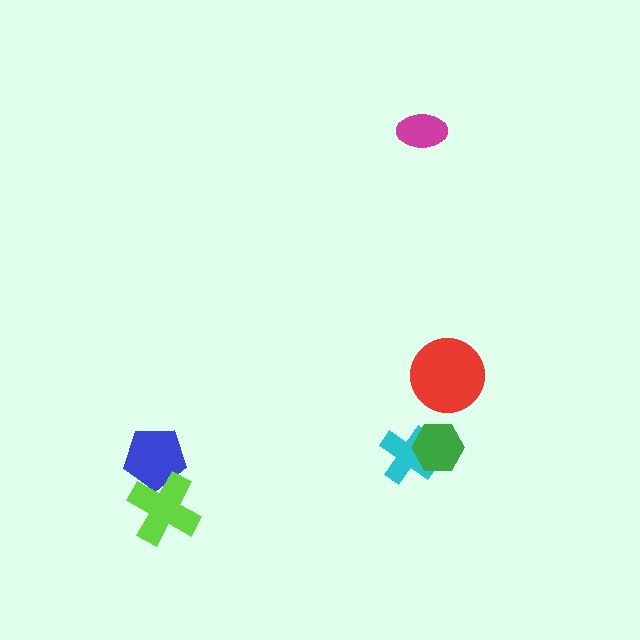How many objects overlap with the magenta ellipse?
0 objects overlap with the magenta ellipse.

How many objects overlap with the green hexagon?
1 object overlaps with the green hexagon.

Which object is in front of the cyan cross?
The green hexagon is in front of the cyan cross.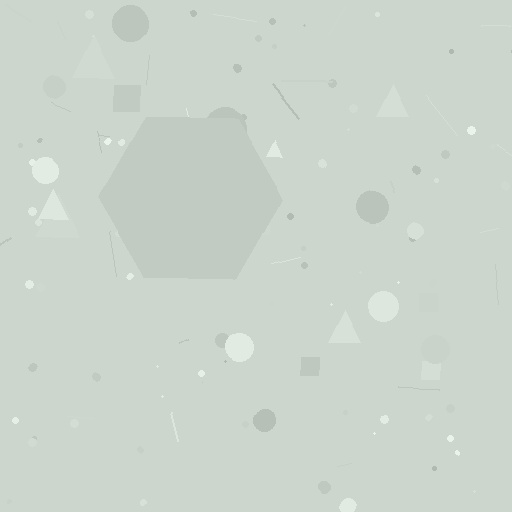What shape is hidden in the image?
A hexagon is hidden in the image.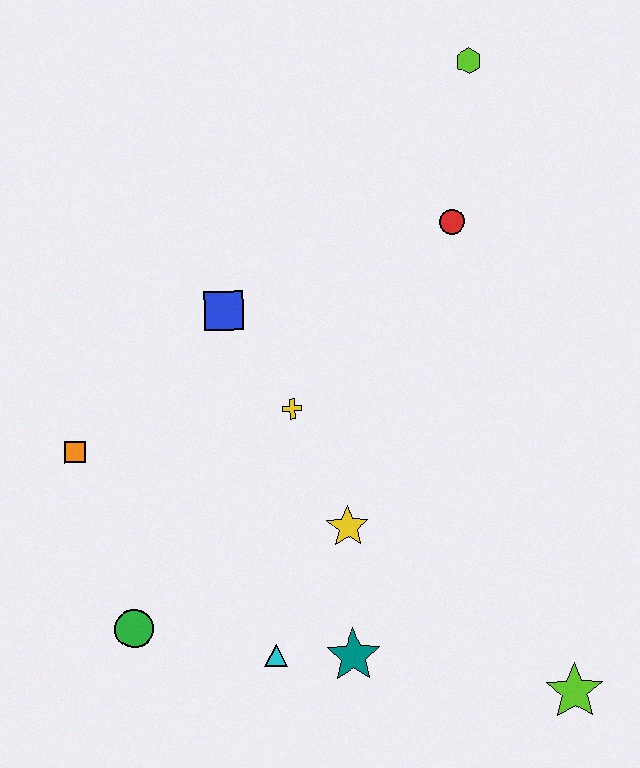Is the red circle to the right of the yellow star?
Yes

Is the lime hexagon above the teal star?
Yes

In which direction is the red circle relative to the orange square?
The red circle is to the right of the orange square.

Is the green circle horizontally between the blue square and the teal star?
No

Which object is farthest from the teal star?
The lime hexagon is farthest from the teal star.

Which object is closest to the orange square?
The green circle is closest to the orange square.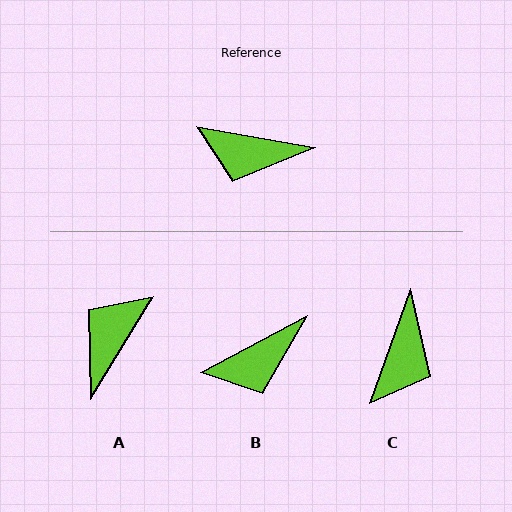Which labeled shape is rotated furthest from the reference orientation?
A, about 111 degrees away.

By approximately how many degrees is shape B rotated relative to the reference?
Approximately 38 degrees counter-clockwise.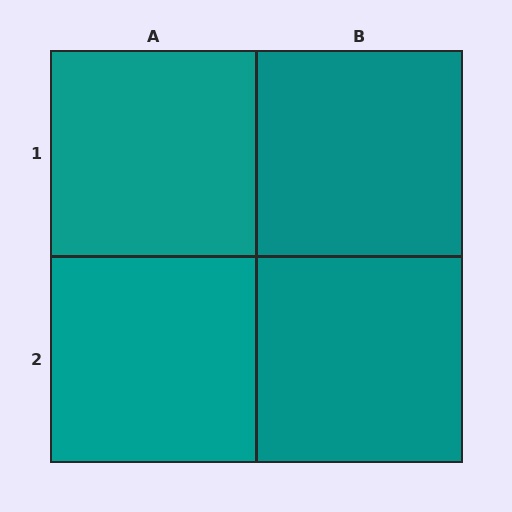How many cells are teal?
4 cells are teal.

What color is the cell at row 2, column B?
Teal.